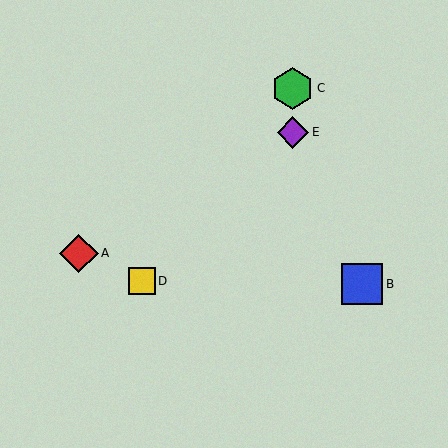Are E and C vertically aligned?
Yes, both are at x≈293.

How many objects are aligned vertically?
2 objects (C, E) are aligned vertically.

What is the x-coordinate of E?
Object E is at x≈293.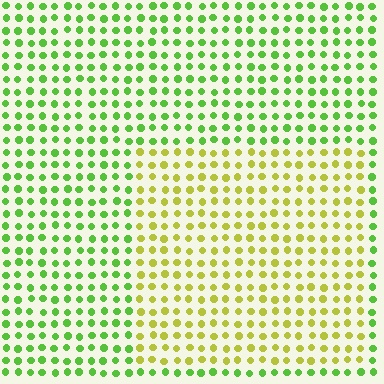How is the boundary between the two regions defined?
The boundary is defined purely by a slight shift in hue (about 43 degrees). Spacing, size, and orientation are identical on both sides.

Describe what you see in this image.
The image is filled with small lime elements in a uniform arrangement. A rectangle-shaped region is visible where the elements are tinted to a slightly different hue, forming a subtle color boundary.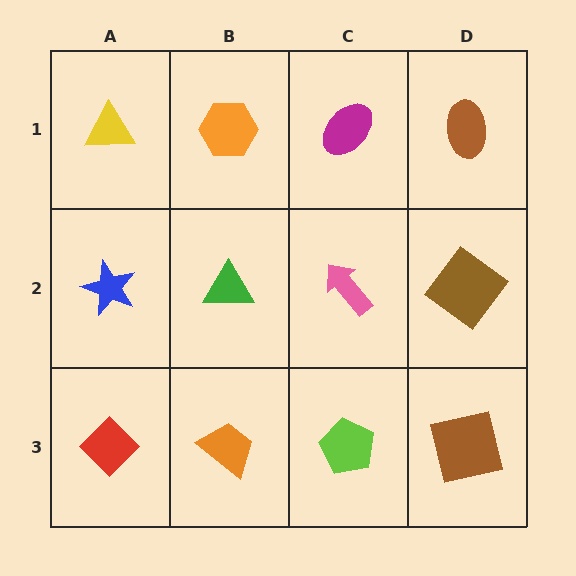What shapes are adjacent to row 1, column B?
A green triangle (row 2, column B), a yellow triangle (row 1, column A), a magenta ellipse (row 1, column C).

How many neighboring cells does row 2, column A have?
3.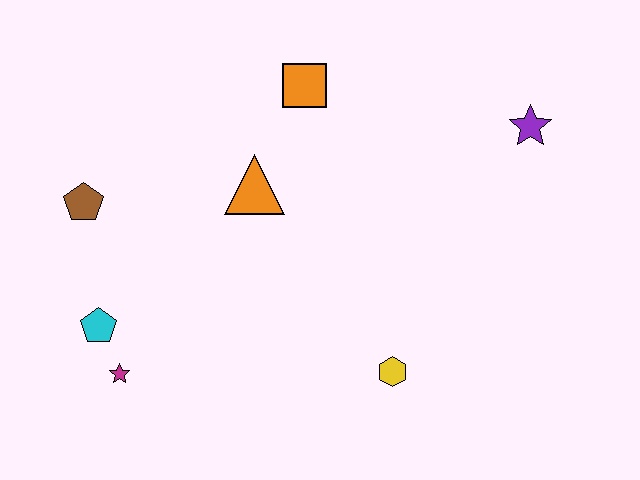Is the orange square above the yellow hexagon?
Yes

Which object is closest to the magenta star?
The cyan pentagon is closest to the magenta star.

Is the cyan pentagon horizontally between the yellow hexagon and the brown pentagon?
Yes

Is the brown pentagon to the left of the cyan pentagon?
Yes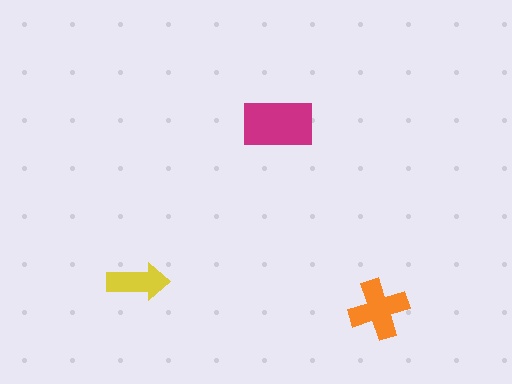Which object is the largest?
The magenta rectangle.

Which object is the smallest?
The yellow arrow.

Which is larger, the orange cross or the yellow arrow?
The orange cross.